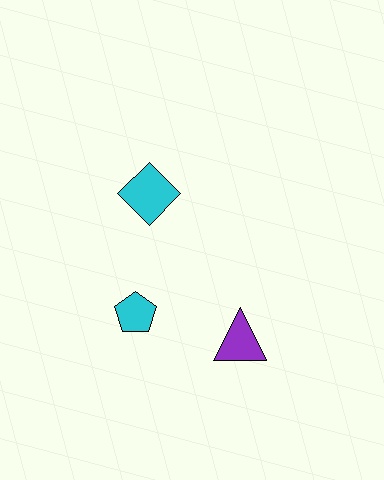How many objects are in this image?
There are 3 objects.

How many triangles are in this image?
There is 1 triangle.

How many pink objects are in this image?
There are no pink objects.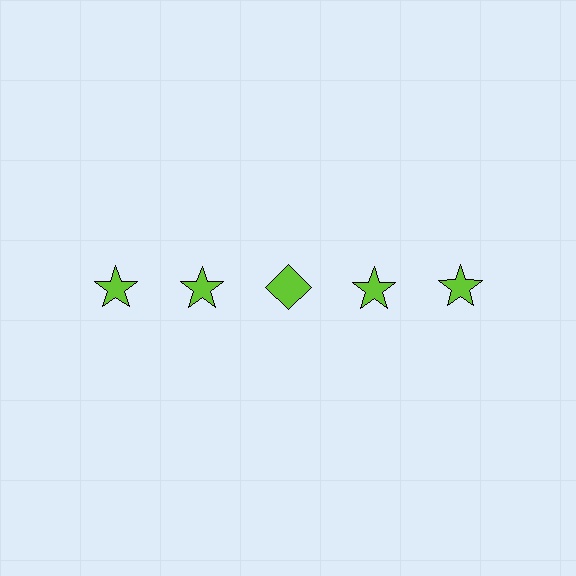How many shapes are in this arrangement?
There are 5 shapes arranged in a grid pattern.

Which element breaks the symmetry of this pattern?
The lime diamond in the top row, center column breaks the symmetry. All other shapes are lime stars.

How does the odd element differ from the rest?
It has a different shape: diamond instead of star.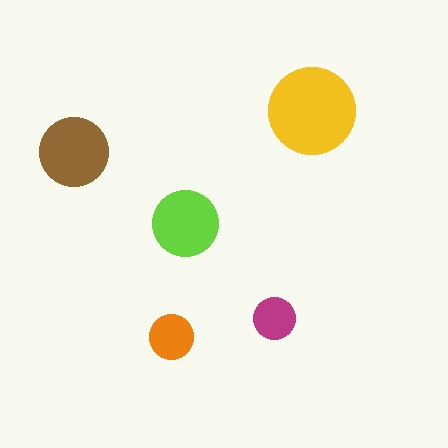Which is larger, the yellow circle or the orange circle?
The yellow one.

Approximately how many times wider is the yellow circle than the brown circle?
About 1.5 times wider.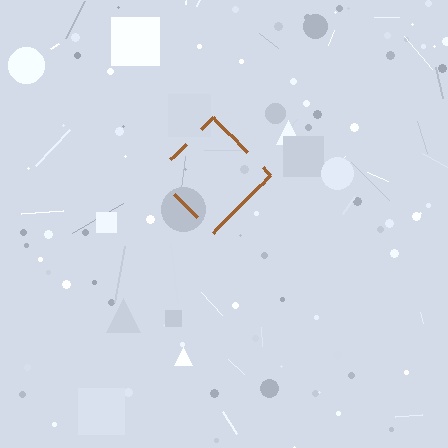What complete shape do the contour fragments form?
The contour fragments form a diamond.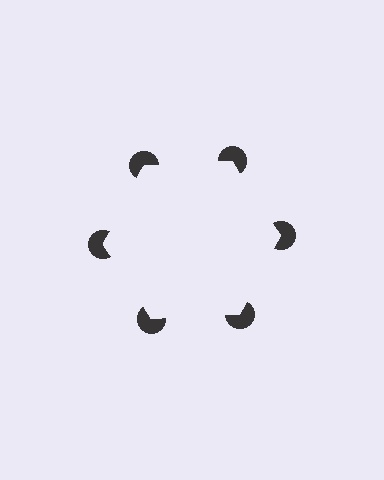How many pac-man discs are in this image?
There are 6 — one at each vertex of the illusory hexagon.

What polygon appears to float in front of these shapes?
An illusory hexagon — its edges are inferred from the aligned wedge cuts in the pac-man discs, not physically drawn.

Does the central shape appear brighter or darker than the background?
It typically appears slightly brighter than the background, even though no actual brightness change is drawn.